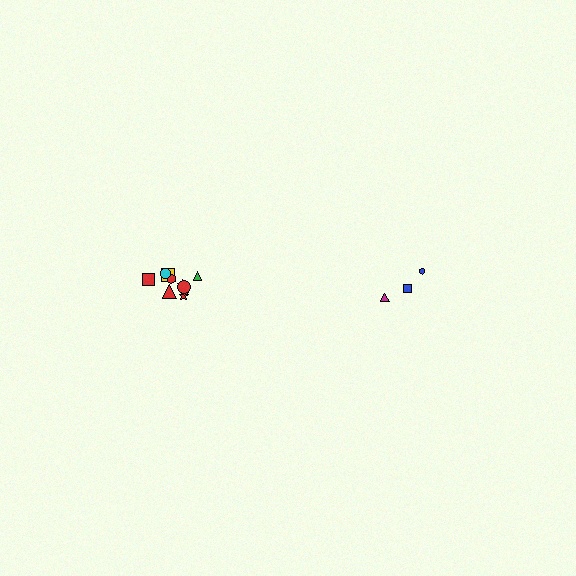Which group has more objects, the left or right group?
The left group.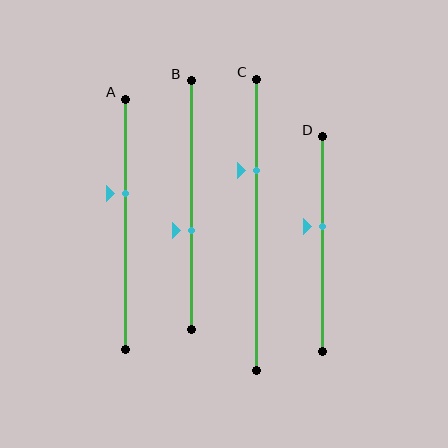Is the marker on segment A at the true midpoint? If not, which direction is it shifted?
No, the marker on segment A is shifted upward by about 12% of the segment length.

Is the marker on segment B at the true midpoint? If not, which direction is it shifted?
No, the marker on segment B is shifted downward by about 10% of the segment length.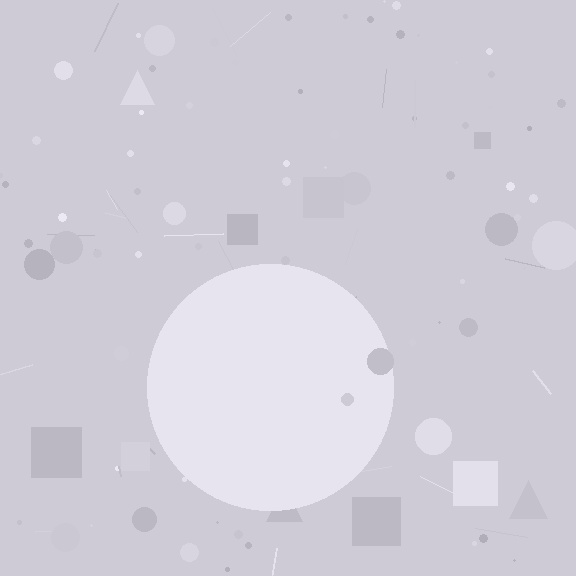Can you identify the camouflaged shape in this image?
The camouflaged shape is a circle.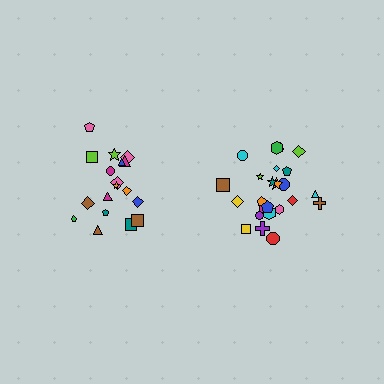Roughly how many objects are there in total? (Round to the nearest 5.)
Roughly 45 objects in total.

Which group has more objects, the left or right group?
The right group.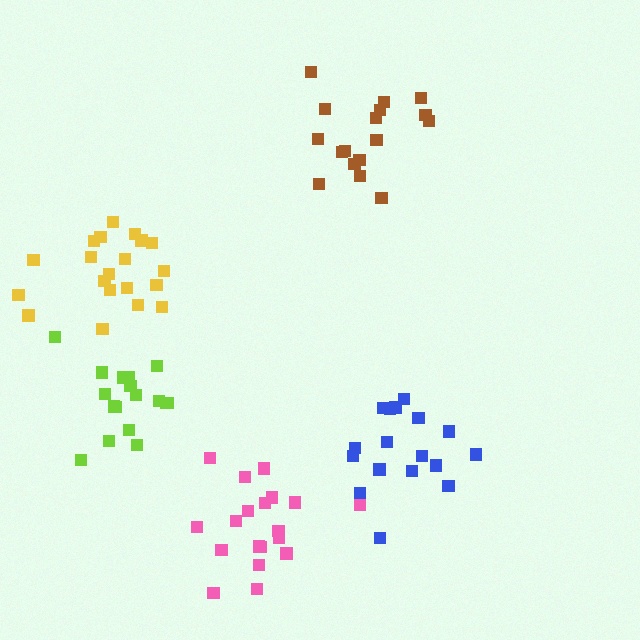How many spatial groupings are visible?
There are 5 spatial groupings.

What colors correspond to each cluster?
The clusters are colored: yellow, blue, brown, pink, lime.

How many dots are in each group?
Group 1: 20 dots, Group 2: 17 dots, Group 3: 17 dots, Group 4: 19 dots, Group 5: 17 dots (90 total).